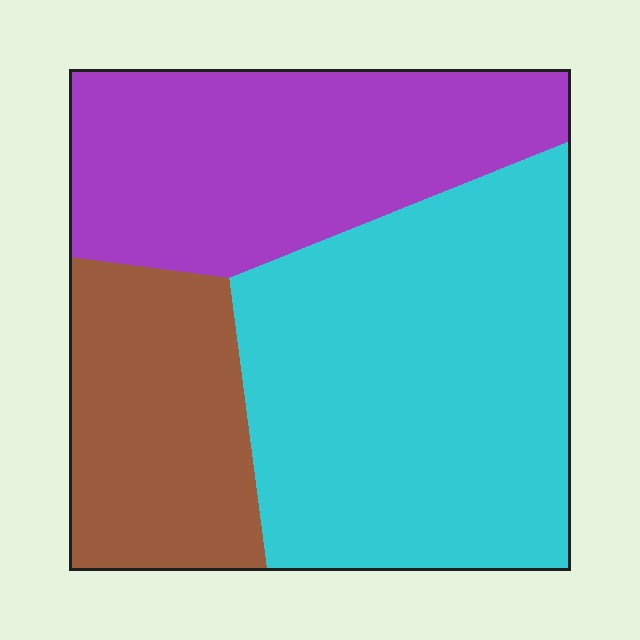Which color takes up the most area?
Cyan, at roughly 45%.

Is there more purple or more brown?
Purple.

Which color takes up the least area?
Brown, at roughly 20%.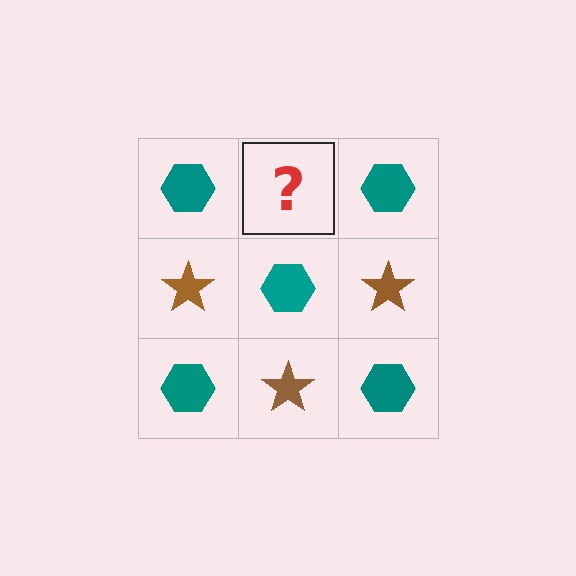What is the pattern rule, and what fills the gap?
The rule is that it alternates teal hexagon and brown star in a checkerboard pattern. The gap should be filled with a brown star.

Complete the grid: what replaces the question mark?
The question mark should be replaced with a brown star.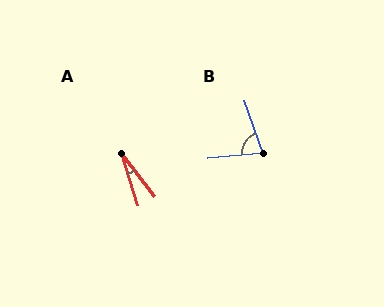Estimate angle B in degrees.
Approximately 76 degrees.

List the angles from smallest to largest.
A (20°), B (76°).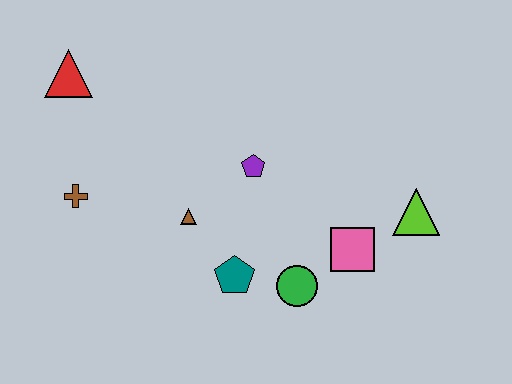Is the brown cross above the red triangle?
No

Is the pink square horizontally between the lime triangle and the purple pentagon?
Yes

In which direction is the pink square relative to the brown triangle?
The pink square is to the right of the brown triangle.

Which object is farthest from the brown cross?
The lime triangle is farthest from the brown cross.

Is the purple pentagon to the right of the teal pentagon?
Yes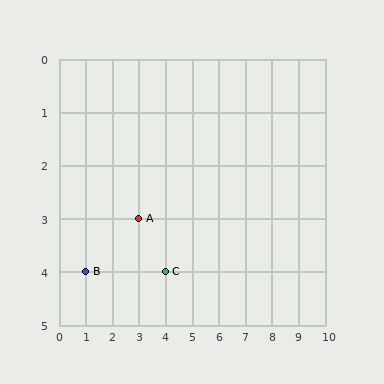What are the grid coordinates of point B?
Point B is at grid coordinates (1, 4).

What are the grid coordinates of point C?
Point C is at grid coordinates (4, 4).